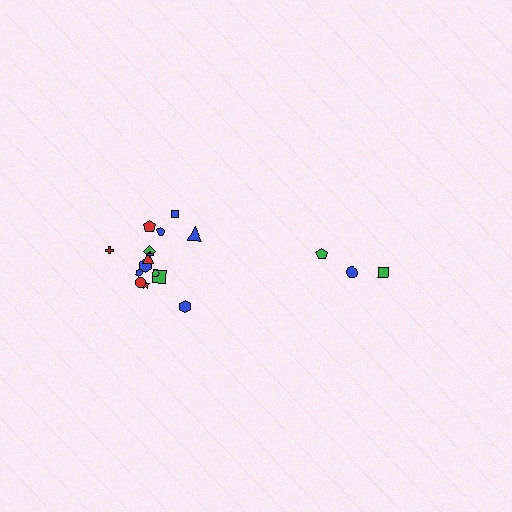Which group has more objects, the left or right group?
The left group.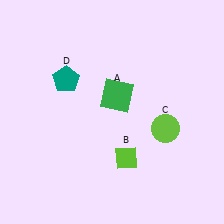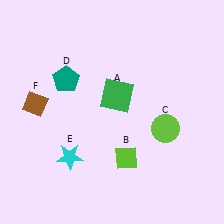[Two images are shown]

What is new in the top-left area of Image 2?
A brown diamond (F) was added in the top-left area of Image 2.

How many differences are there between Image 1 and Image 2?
There are 2 differences between the two images.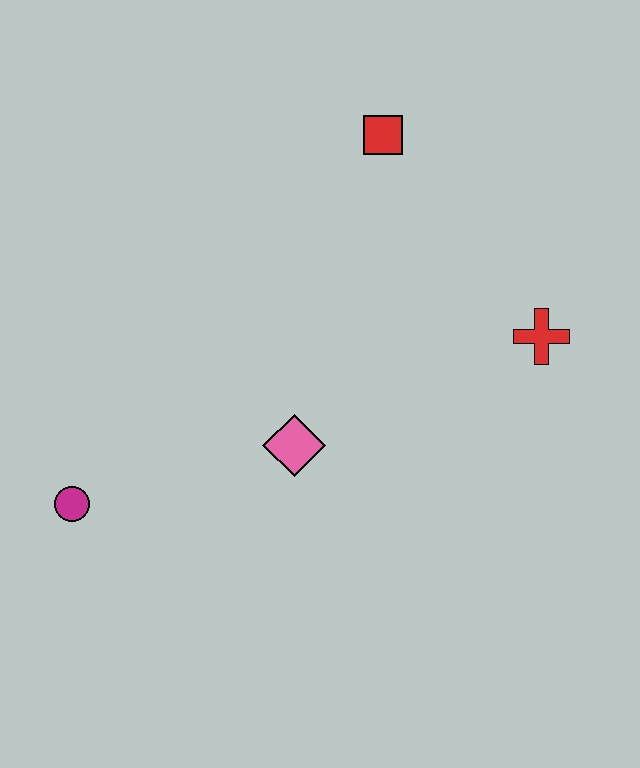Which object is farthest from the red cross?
The magenta circle is farthest from the red cross.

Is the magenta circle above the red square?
No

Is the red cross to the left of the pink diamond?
No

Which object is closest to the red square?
The red cross is closest to the red square.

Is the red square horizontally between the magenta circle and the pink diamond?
No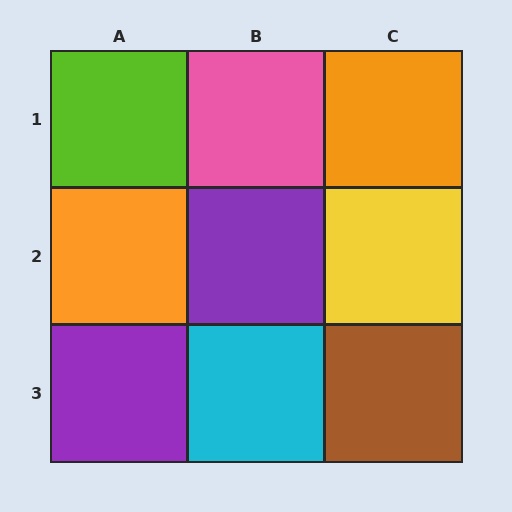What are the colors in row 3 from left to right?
Purple, cyan, brown.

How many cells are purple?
2 cells are purple.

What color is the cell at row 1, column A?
Lime.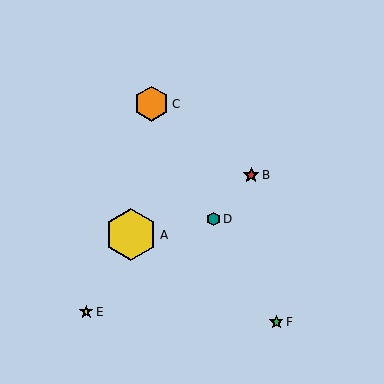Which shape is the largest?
The yellow hexagon (labeled A) is the largest.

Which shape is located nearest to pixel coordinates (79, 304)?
The yellow star (labeled E) at (86, 312) is nearest to that location.